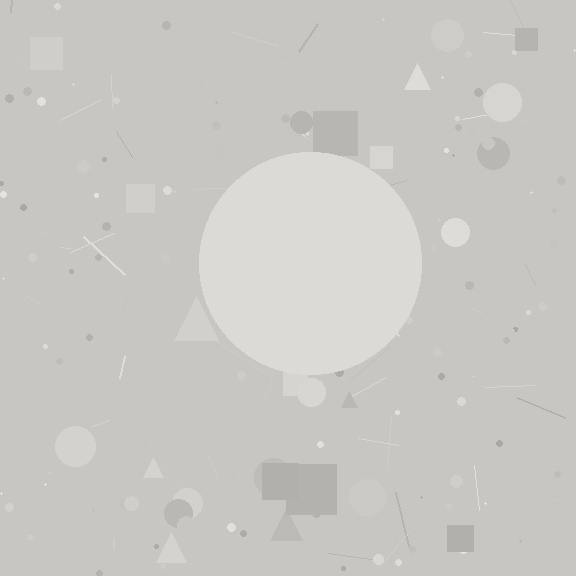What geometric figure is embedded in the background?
A circle is embedded in the background.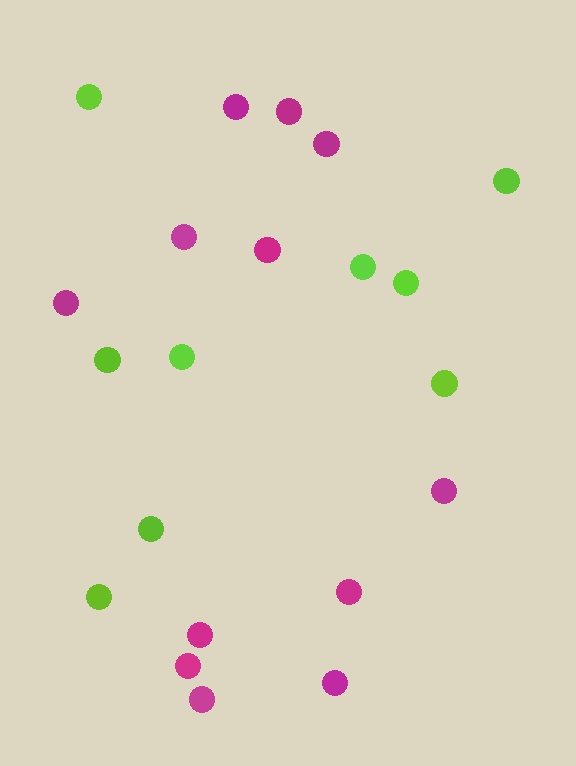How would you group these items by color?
There are 2 groups: one group of lime circles (9) and one group of magenta circles (12).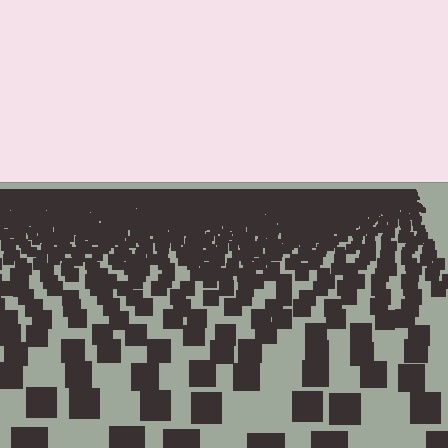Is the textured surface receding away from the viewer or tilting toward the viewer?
The surface is receding away from the viewer. Texture elements get smaller and denser toward the top.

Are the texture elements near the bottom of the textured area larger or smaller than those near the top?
Larger. Near the bottom, elements are closer to the viewer and appear at a bigger on-screen size.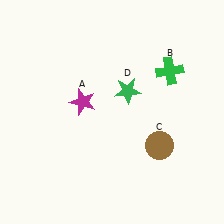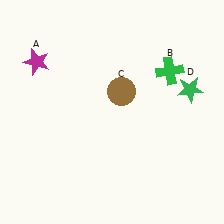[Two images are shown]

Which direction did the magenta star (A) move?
The magenta star (A) moved left.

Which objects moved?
The objects that moved are: the magenta star (A), the brown circle (C), the green star (D).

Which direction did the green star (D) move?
The green star (D) moved right.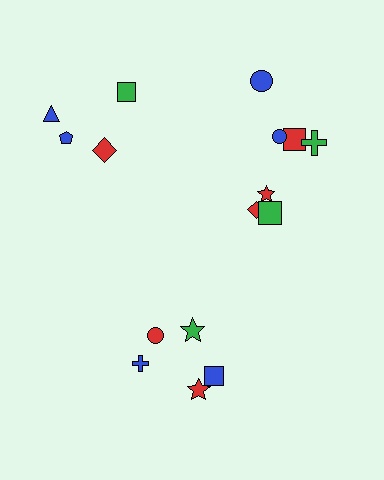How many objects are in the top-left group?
There are 4 objects.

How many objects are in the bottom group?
There are 5 objects.